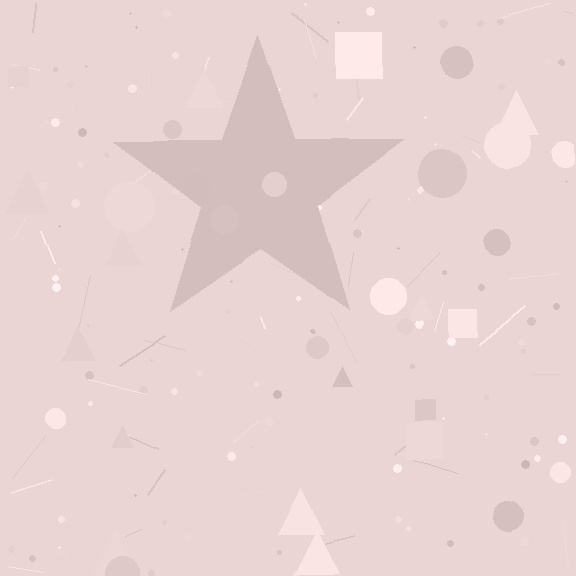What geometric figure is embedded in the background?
A star is embedded in the background.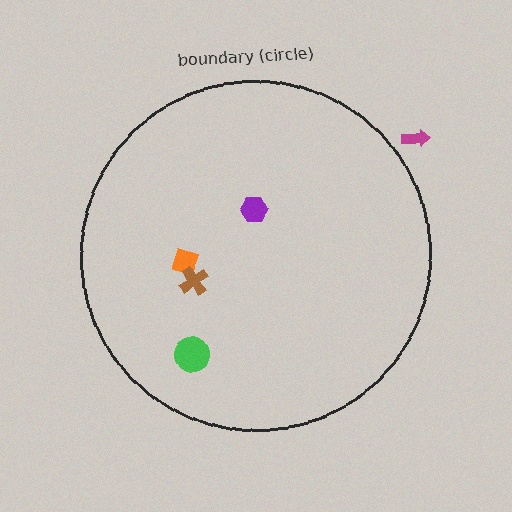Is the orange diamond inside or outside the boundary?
Inside.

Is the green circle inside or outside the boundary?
Inside.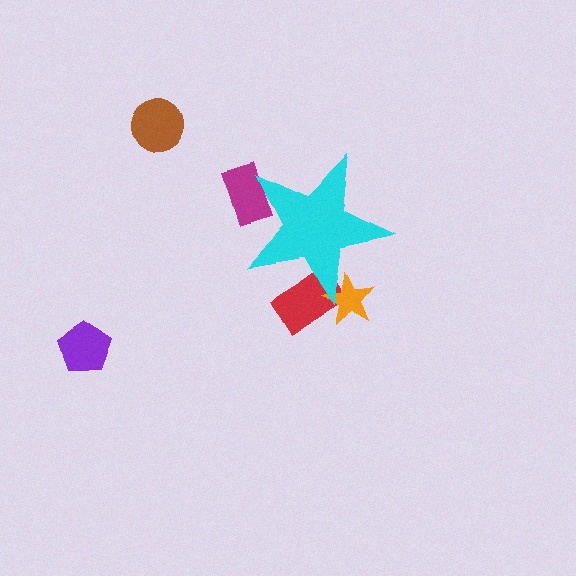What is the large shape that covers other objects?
A cyan star.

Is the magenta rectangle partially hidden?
Yes, the magenta rectangle is partially hidden behind the cyan star.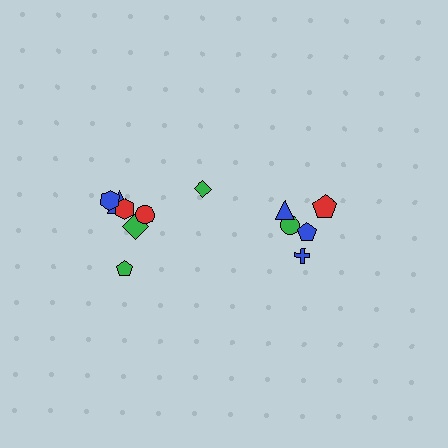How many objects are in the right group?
There are 5 objects.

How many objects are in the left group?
There are 7 objects.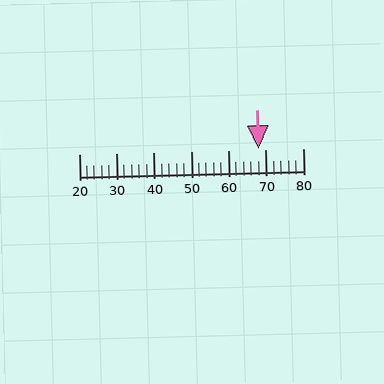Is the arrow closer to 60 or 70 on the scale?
The arrow is closer to 70.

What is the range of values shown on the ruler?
The ruler shows values from 20 to 80.